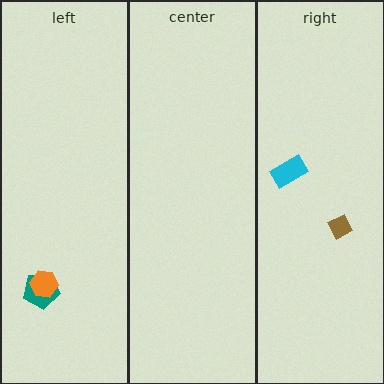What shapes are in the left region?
The teal pentagon, the orange hexagon.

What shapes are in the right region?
The cyan rectangle, the brown diamond.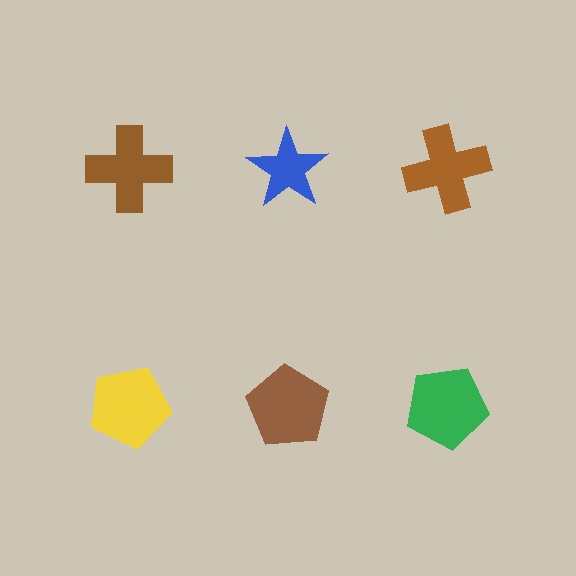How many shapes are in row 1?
3 shapes.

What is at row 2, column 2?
A brown pentagon.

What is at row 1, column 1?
A brown cross.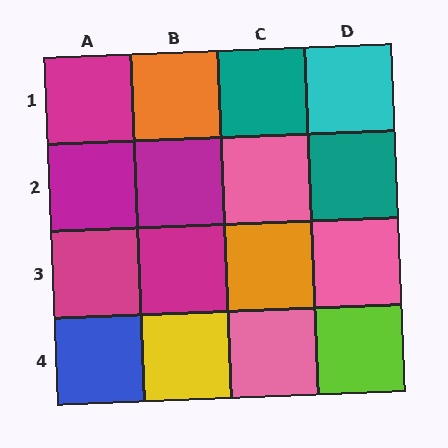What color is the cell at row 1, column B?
Orange.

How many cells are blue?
1 cell is blue.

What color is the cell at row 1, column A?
Magenta.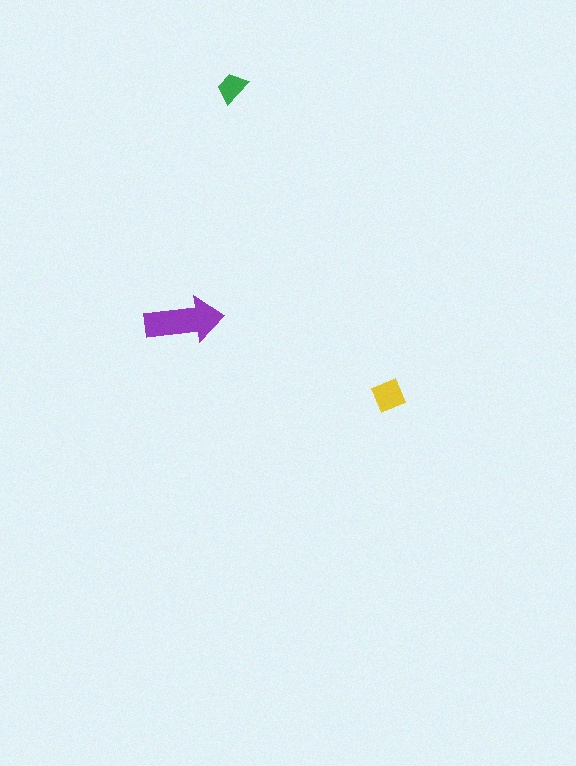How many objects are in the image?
There are 3 objects in the image.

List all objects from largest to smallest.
The purple arrow, the yellow diamond, the green trapezoid.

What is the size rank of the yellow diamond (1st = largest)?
2nd.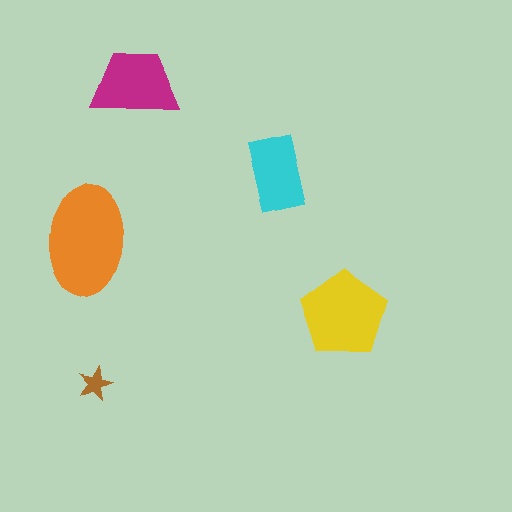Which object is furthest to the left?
The orange ellipse is leftmost.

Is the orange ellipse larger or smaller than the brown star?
Larger.